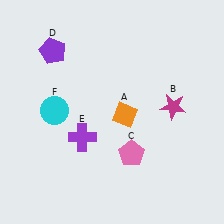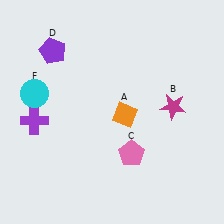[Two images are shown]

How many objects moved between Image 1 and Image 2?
2 objects moved between the two images.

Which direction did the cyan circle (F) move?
The cyan circle (F) moved left.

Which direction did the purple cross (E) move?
The purple cross (E) moved left.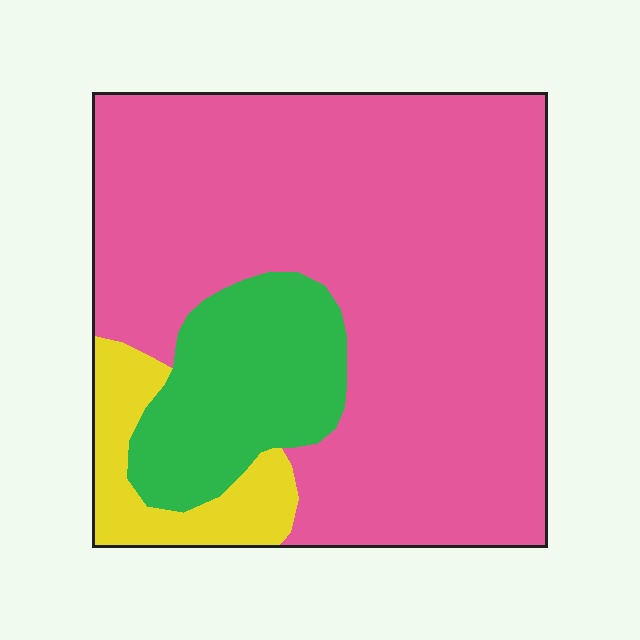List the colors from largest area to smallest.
From largest to smallest: pink, green, yellow.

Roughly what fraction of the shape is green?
Green covers roughly 15% of the shape.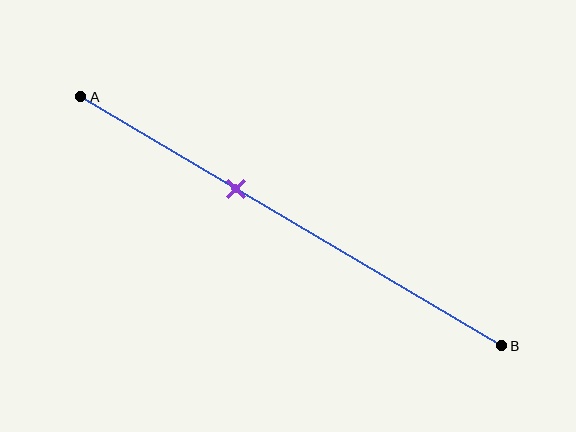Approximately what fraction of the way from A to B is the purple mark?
The purple mark is approximately 35% of the way from A to B.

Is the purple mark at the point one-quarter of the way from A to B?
No, the mark is at about 35% from A, not at the 25% one-quarter point.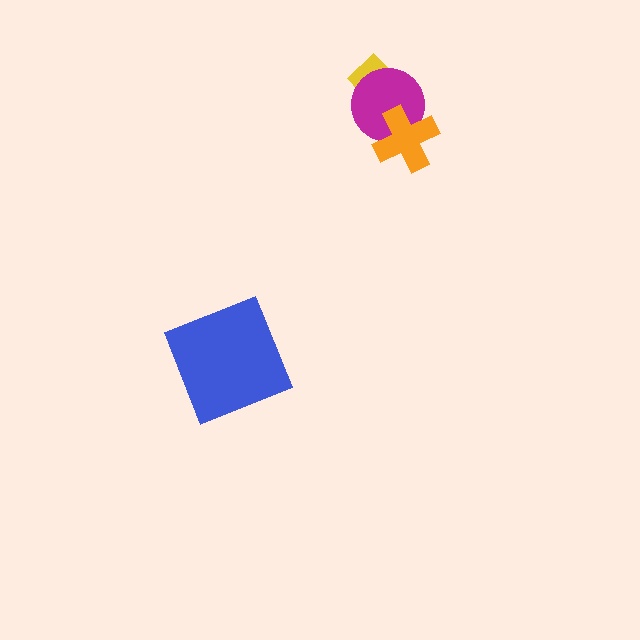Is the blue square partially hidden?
No, no other shape covers it.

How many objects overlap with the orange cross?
1 object overlaps with the orange cross.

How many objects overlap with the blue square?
0 objects overlap with the blue square.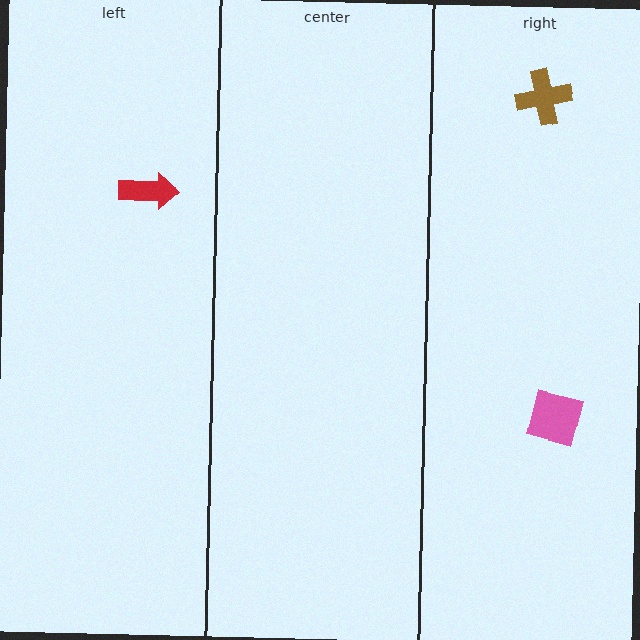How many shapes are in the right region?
2.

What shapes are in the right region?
The brown cross, the pink square.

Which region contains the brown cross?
The right region.